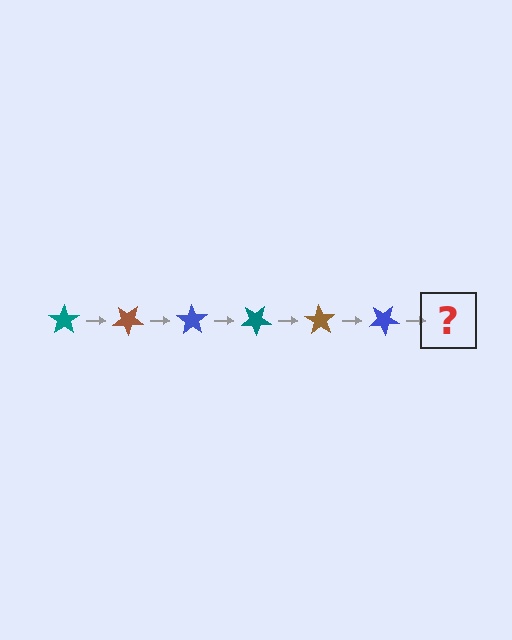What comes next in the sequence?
The next element should be a teal star, rotated 210 degrees from the start.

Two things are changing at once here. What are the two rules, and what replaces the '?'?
The two rules are that it rotates 35 degrees each step and the color cycles through teal, brown, and blue. The '?' should be a teal star, rotated 210 degrees from the start.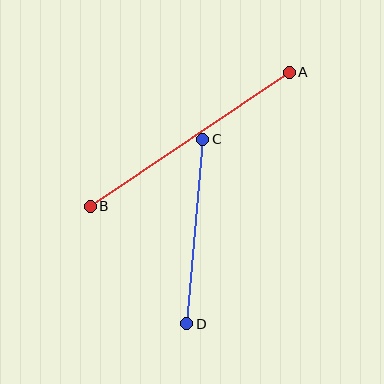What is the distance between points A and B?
The distance is approximately 240 pixels.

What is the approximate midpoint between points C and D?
The midpoint is at approximately (195, 232) pixels.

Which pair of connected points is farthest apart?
Points A and B are farthest apart.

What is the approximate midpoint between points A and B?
The midpoint is at approximately (190, 139) pixels.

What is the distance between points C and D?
The distance is approximately 185 pixels.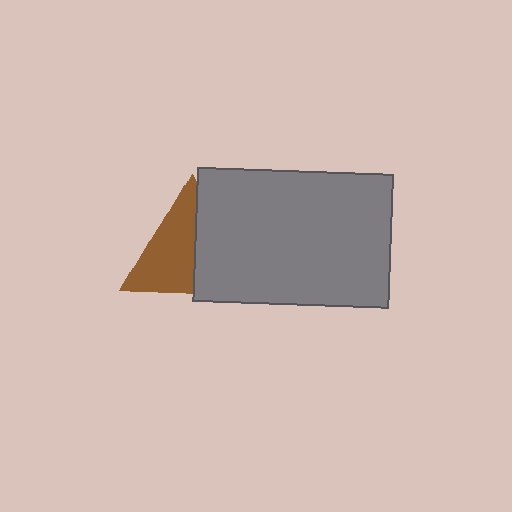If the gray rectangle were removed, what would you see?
You would see the complete brown triangle.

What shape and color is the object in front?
The object in front is a gray rectangle.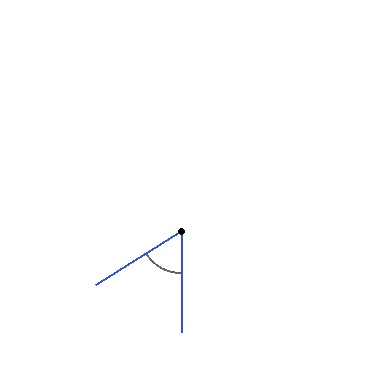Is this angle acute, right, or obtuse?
It is acute.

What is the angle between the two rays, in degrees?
Approximately 58 degrees.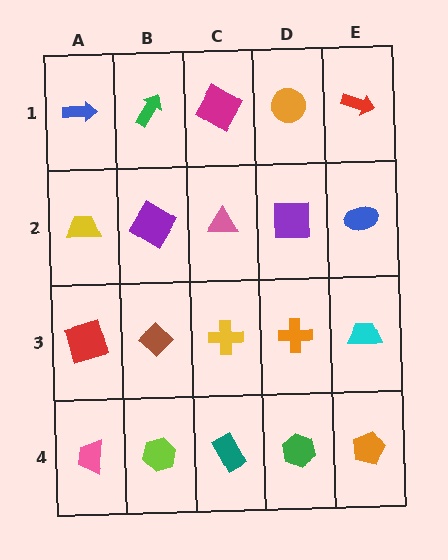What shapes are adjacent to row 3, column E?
A blue ellipse (row 2, column E), an orange pentagon (row 4, column E), an orange cross (row 3, column D).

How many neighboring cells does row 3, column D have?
4.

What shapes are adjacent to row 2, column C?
A magenta diamond (row 1, column C), a yellow cross (row 3, column C), a purple diamond (row 2, column B), a purple square (row 2, column D).